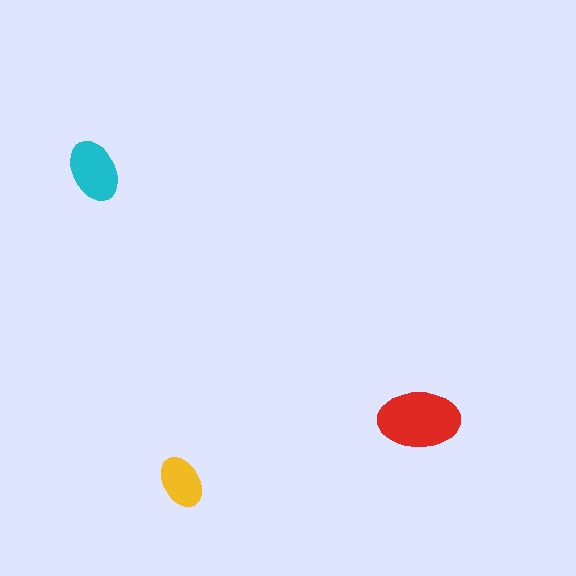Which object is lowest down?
The yellow ellipse is bottommost.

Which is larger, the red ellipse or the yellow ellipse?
The red one.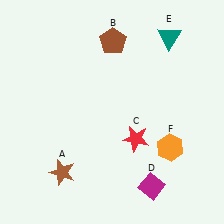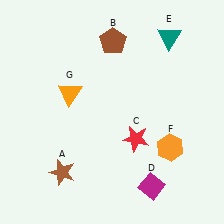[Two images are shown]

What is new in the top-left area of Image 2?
An orange triangle (G) was added in the top-left area of Image 2.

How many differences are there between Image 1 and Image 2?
There is 1 difference between the two images.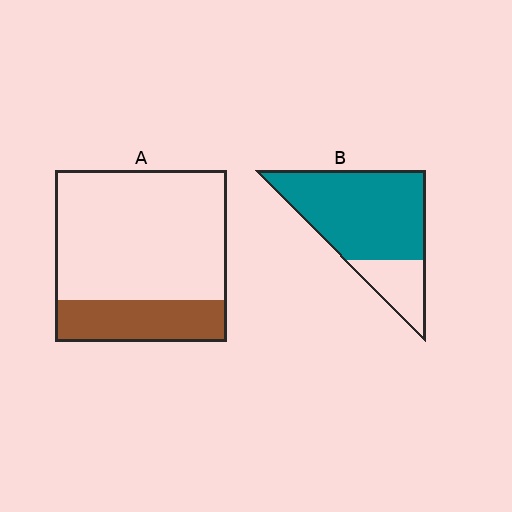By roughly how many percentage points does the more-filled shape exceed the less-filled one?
By roughly 55 percentage points (B over A).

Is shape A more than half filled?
No.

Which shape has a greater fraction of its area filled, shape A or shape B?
Shape B.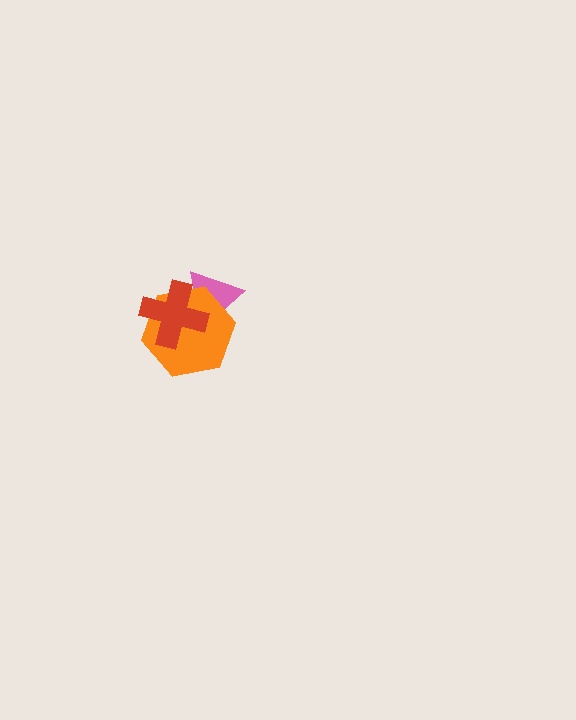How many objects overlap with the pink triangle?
2 objects overlap with the pink triangle.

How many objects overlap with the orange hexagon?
2 objects overlap with the orange hexagon.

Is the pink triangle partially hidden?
Yes, it is partially covered by another shape.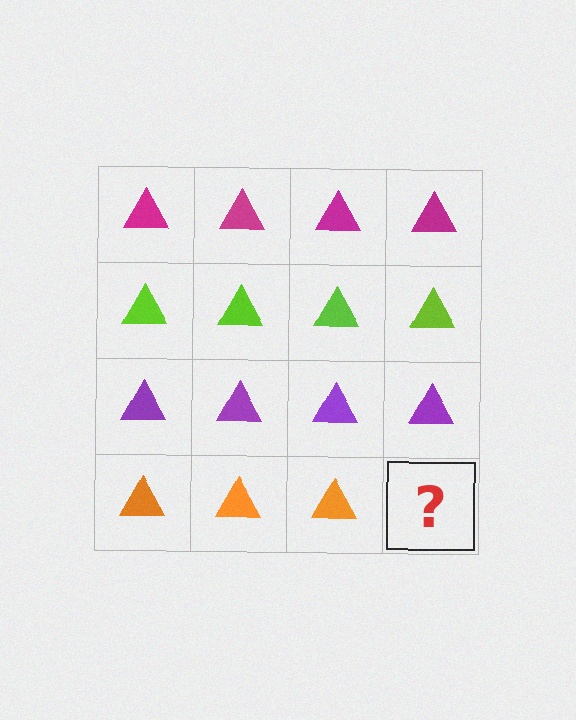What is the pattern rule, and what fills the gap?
The rule is that each row has a consistent color. The gap should be filled with an orange triangle.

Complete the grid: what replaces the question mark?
The question mark should be replaced with an orange triangle.